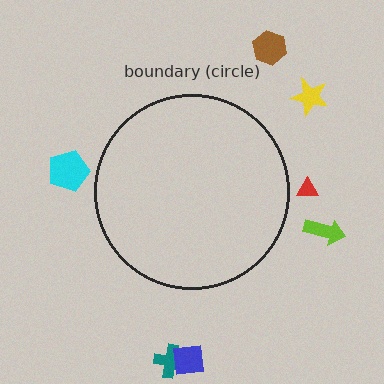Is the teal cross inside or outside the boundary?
Outside.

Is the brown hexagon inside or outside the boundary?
Outside.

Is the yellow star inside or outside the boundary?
Outside.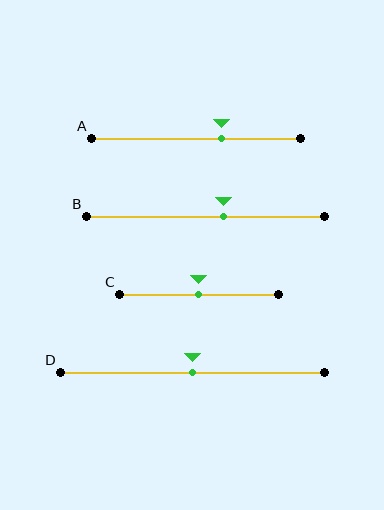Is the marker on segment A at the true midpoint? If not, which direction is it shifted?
No, the marker on segment A is shifted to the right by about 12% of the segment length.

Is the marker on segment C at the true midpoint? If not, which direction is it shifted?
Yes, the marker on segment C is at the true midpoint.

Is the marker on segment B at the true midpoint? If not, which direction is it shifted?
No, the marker on segment B is shifted to the right by about 8% of the segment length.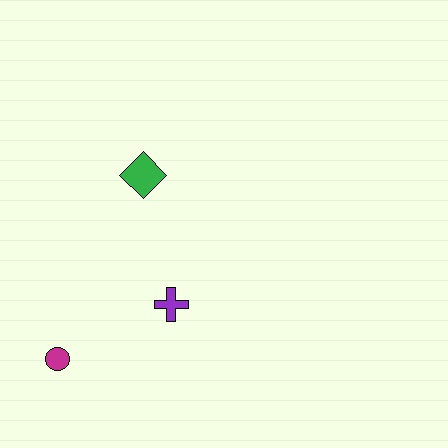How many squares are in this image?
There are no squares.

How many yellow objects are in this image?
There are no yellow objects.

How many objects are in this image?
There are 3 objects.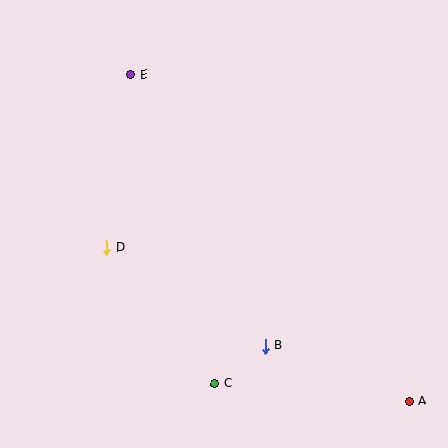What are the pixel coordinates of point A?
Point A is at (409, 401).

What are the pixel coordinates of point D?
Point D is at (106, 248).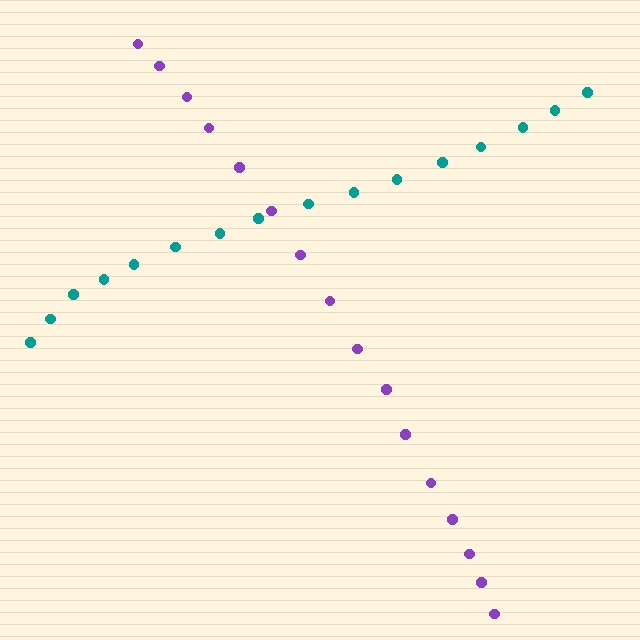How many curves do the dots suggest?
There are 2 distinct paths.